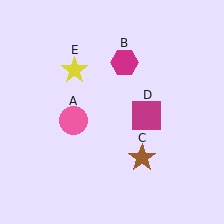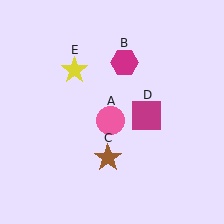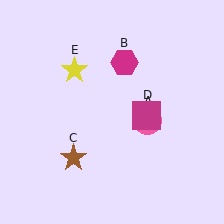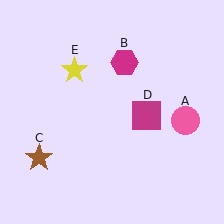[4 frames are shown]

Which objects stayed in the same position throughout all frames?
Magenta hexagon (object B) and magenta square (object D) and yellow star (object E) remained stationary.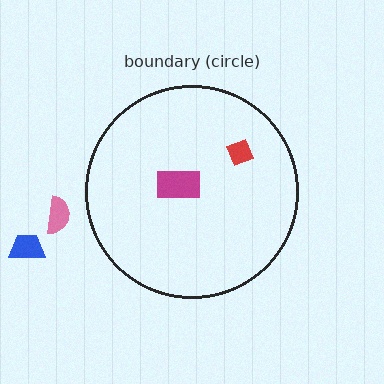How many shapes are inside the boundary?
2 inside, 2 outside.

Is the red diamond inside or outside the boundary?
Inside.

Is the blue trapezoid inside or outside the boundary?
Outside.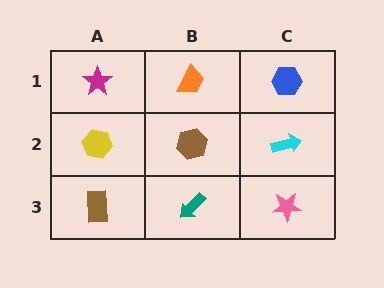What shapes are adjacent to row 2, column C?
A blue hexagon (row 1, column C), a pink star (row 3, column C), a brown hexagon (row 2, column B).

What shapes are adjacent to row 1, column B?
A brown hexagon (row 2, column B), a magenta star (row 1, column A), a blue hexagon (row 1, column C).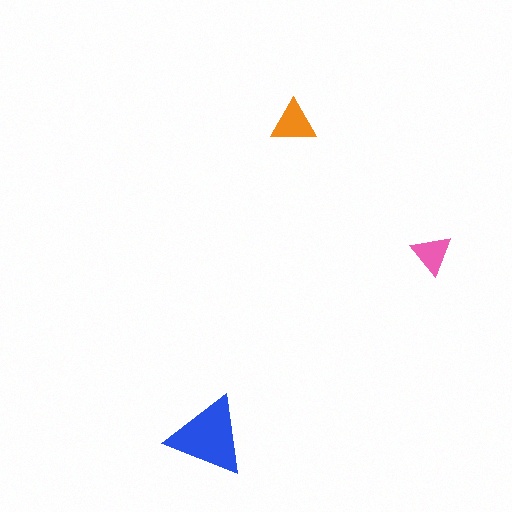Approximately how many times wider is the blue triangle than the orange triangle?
About 2 times wider.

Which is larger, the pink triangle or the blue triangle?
The blue one.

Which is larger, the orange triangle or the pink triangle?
The orange one.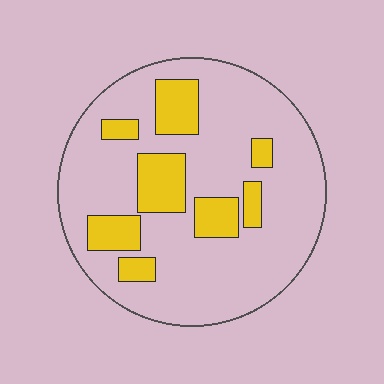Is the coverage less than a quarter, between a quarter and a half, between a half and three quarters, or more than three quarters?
Less than a quarter.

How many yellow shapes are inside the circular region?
8.